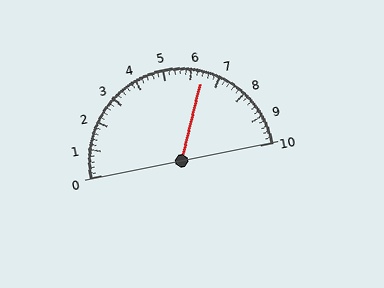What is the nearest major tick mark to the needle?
The nearest major tick mark is 6.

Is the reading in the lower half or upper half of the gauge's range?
The reading is in the upper half of the range (0 to 10).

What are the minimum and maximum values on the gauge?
The gauge ranges from 0 to 10.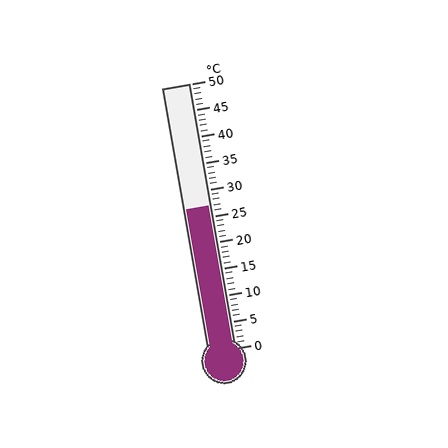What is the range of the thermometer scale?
The thermometer scale ranges from 0°C to 50°C.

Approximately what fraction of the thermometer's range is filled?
The thermometer is filled to approximately 55% of its range.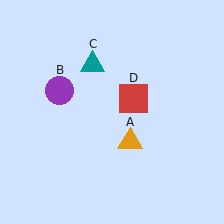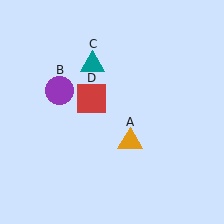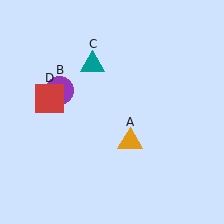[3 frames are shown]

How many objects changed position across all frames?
1 object changed position: red square (object D).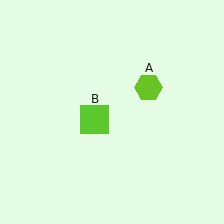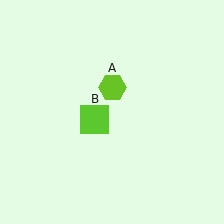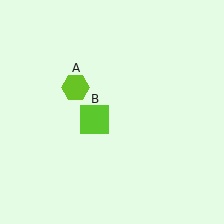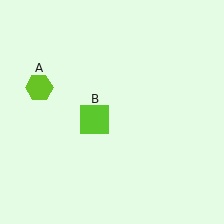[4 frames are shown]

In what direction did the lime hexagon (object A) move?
The lime hexagon (object A) moved left.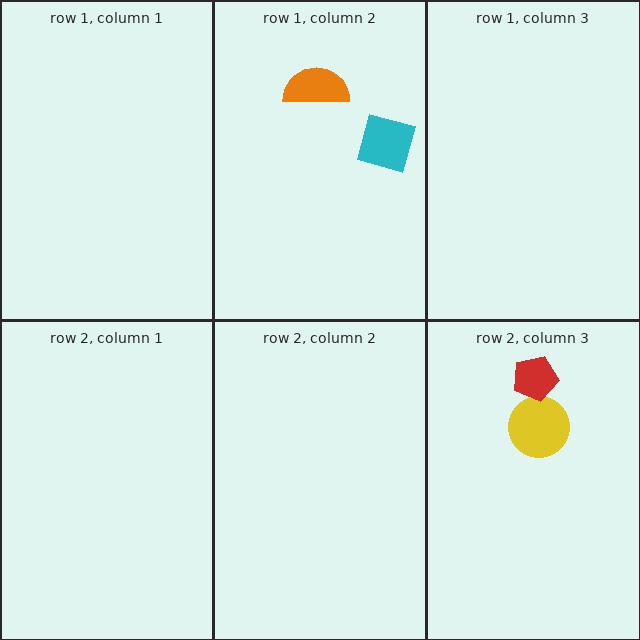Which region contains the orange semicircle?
The row 1, column 2 region.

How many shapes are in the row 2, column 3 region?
2.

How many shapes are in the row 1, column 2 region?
2.